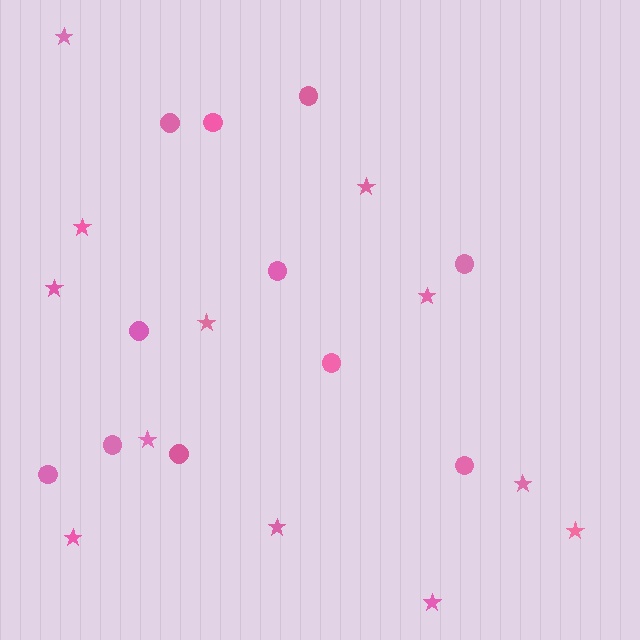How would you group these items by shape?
There are 2 groups: one group of circles (11) and one group of stars (12).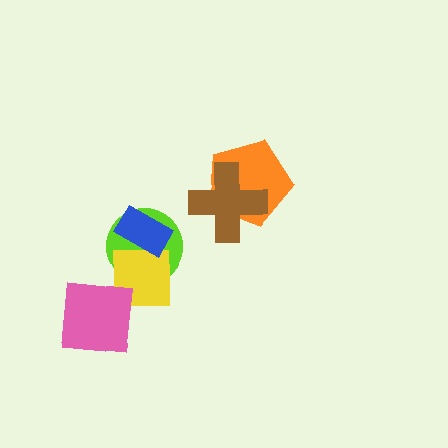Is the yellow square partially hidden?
Yes, it is partially covered by another shape.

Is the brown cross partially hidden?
No, no other shape covers it.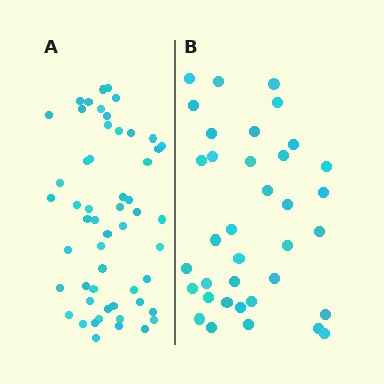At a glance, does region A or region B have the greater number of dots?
Region A (the left region) has more dots.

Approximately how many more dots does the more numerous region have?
Region A has approximately 20 more dots than region B.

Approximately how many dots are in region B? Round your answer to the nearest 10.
About 40 dots. (The exact count is 36, which rounds to 40.)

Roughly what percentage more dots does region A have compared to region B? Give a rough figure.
About 50% more.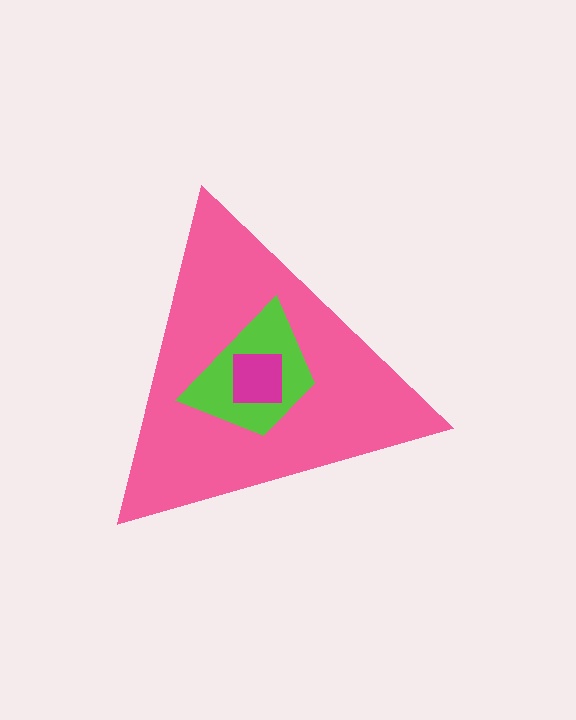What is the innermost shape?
The magenta square.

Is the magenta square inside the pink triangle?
Yes.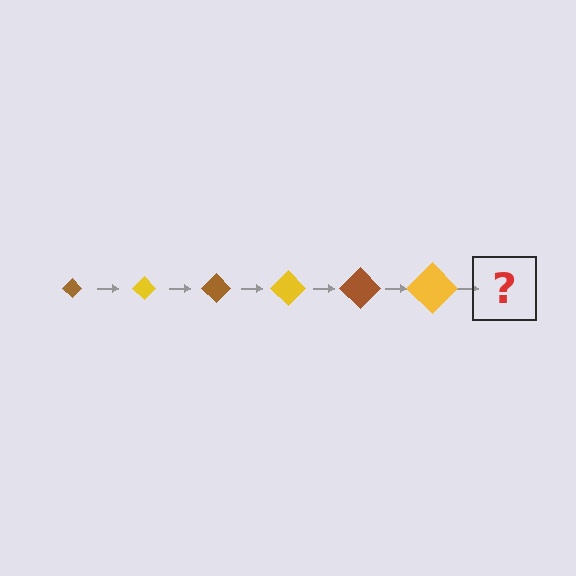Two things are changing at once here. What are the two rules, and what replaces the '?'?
The two rules are that the diamond grows larger each step and the color cycles through brown and yellow. The '?' should be a brown diamond, larger than the previous one.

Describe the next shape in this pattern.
It should be a brown diamond, larger than the previous one.